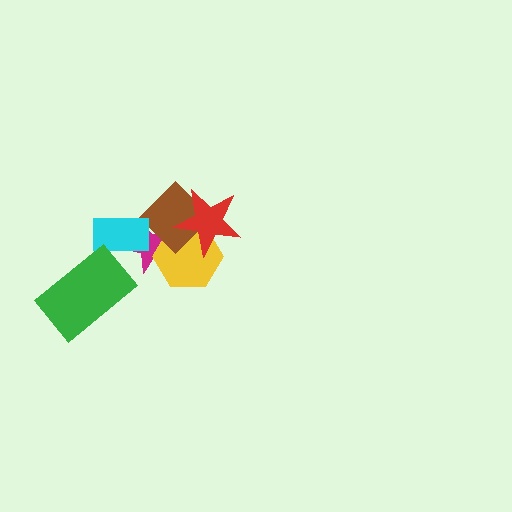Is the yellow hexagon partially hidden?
Yes, it is partially covered by another shape.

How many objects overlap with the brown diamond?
4 objects overlap with the brown diamond.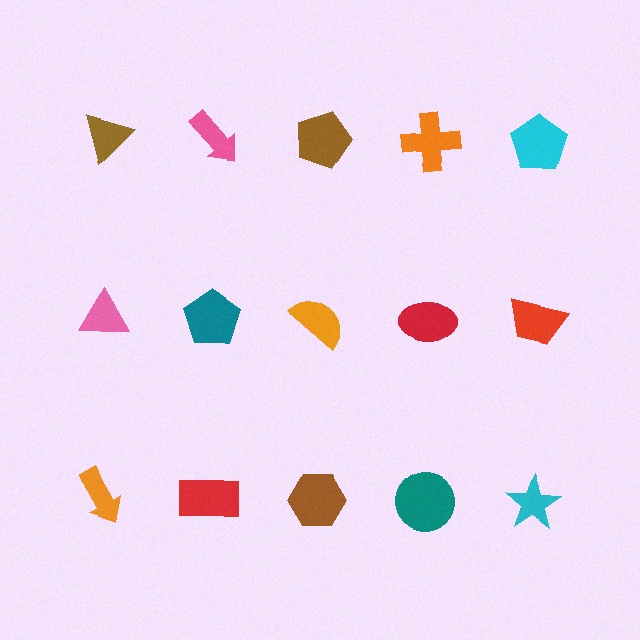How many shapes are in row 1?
5 shapes.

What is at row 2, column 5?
A red trapezoid.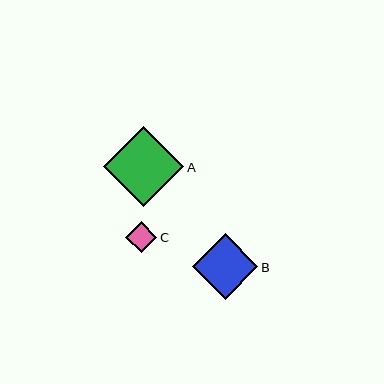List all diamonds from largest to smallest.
From largest to smallest: A, B, C.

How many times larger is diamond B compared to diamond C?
Diamond B is approximately 2.1 times the size of diamond C.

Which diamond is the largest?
Diamond A is the largest with a size of approximately 80 pixels.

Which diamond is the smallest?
Diamond C is the smallest with a size of approximately 31 pixels.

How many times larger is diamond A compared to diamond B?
Diamond A is approximately 1.2 times the size of diamond B.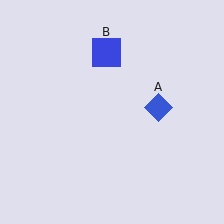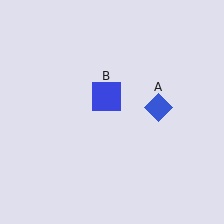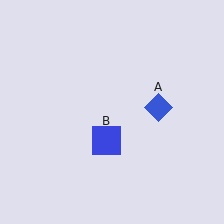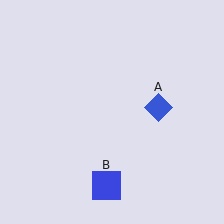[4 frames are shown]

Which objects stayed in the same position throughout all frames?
Blue diamond (object A) remained stationary.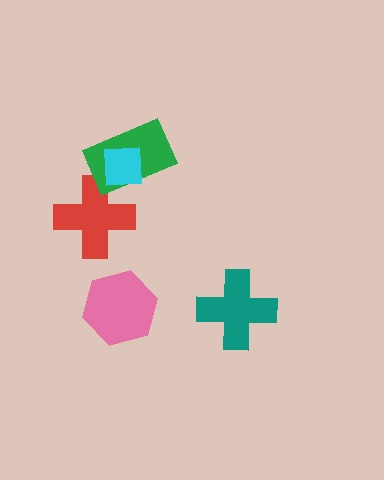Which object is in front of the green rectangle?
The cyan square is in front of the green rectangle.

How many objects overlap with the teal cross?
0 objects overlap with the teal cross.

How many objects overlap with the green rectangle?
2 objects overlap with the green rectangle.